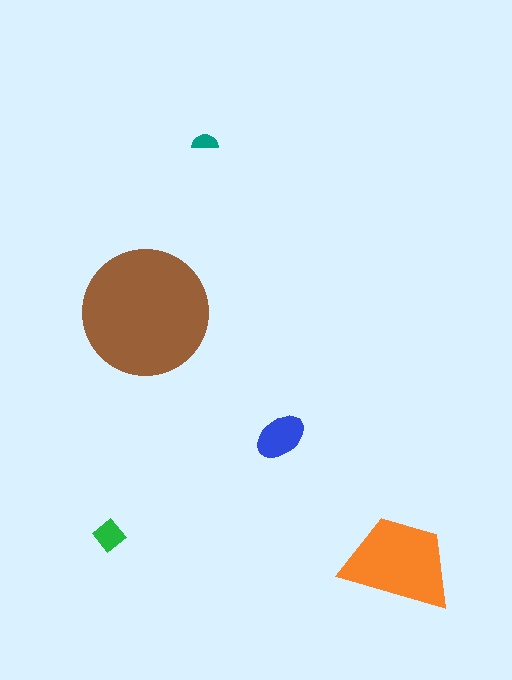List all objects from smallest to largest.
The teal semicircle, the green diamond, the blue ellipse, the orange trapezoid, the brown circle.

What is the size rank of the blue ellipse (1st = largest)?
3rd.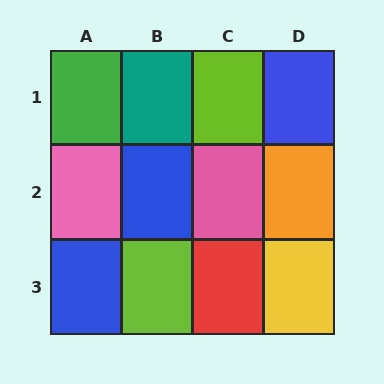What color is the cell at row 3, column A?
Blue.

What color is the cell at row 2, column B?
Blue.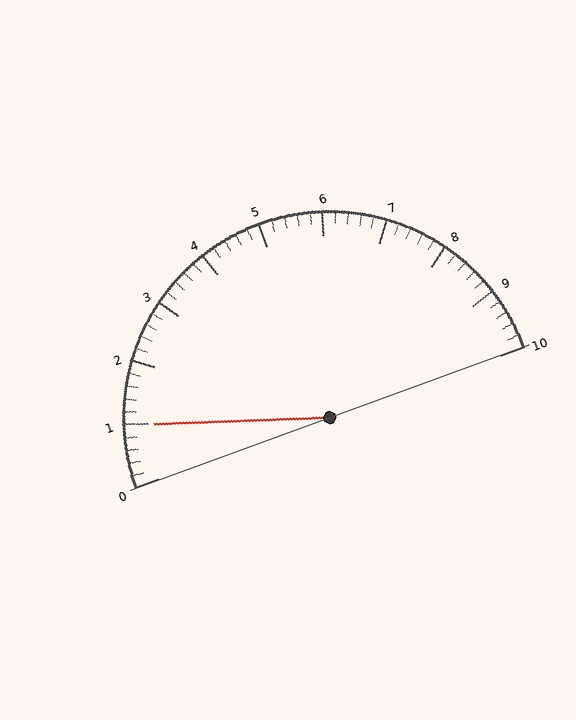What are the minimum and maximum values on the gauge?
The gauge ranges from 0 to 10.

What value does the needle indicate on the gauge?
The needle indicates approximately 1.0.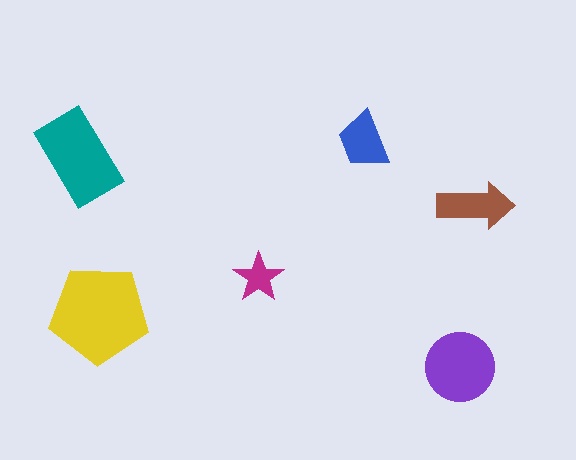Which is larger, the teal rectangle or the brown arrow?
The teal rectangle.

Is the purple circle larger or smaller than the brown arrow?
Larger.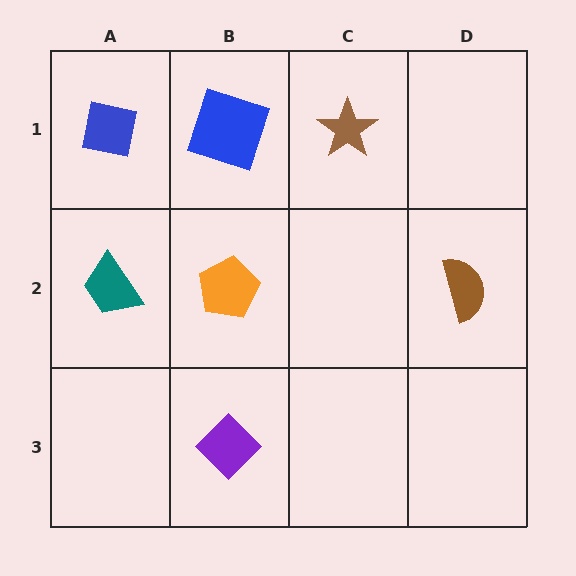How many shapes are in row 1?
3 shapes.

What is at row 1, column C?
A brown star.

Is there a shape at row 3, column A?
No, that cell is empty.